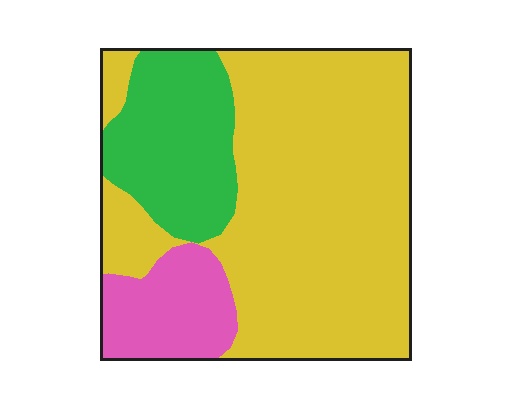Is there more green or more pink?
Green.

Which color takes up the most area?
Yellow, at roughly 65%.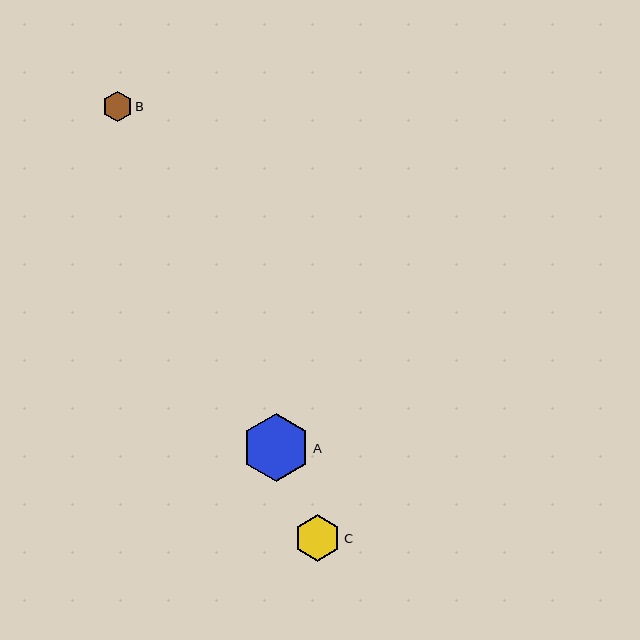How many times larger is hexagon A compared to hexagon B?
Hexagon A is approximately 2.2 times the size of hexagon B.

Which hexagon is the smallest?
Hexagon B is the smallest with a size of approximately 30 pixels.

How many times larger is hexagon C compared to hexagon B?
Hexagon C is approximately 1.5 times the size of hexagon B.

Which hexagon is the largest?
Hexagon A is the largest with a size of approximately 68 pixels.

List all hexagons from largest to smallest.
From largest to smallest: A, C, B.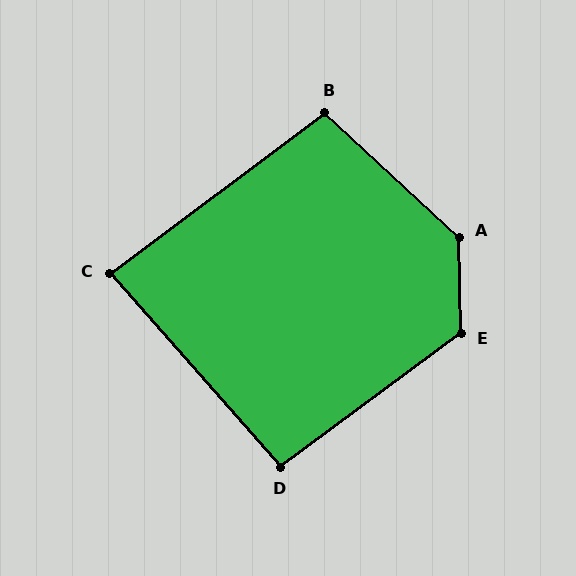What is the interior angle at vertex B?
Approximately 100 degrees (obtuse).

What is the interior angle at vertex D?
Approximately 95 degrees (obtuse).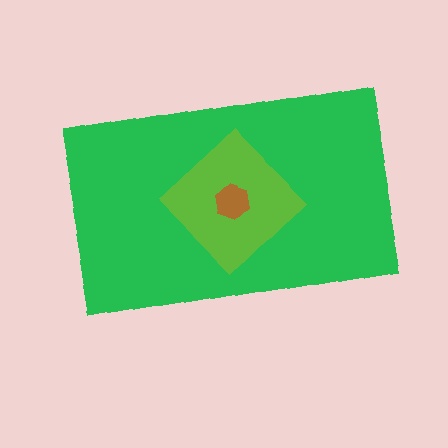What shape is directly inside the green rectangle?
The lime diamond.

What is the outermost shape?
The green rectangle.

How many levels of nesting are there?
3.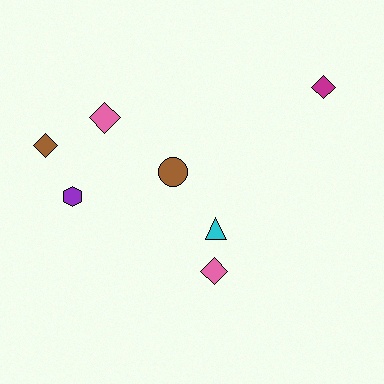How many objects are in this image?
There are 7 objects.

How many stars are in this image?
There are no stars.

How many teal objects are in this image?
There are no teal objects.